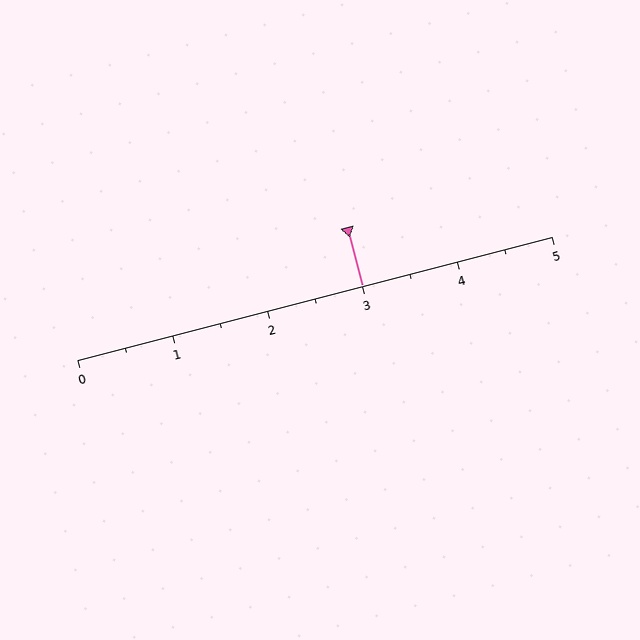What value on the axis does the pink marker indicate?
The marker indicates approximately 3.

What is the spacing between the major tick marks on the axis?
The major ticks are spaced 1 apart.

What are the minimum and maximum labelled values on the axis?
The axis runs from 0 to 5.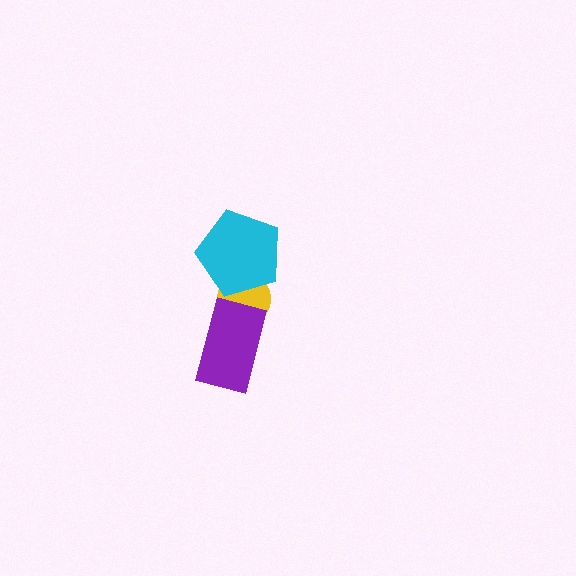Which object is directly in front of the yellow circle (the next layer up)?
The purple rectangle is directly in front of the yellow circle.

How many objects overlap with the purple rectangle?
1 object overlaps with the purple rectangle.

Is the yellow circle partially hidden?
Yes, it is partially covered by another shape.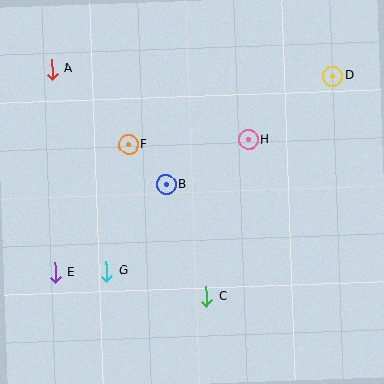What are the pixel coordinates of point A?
Point A is at (52, 69).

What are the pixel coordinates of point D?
Point D is at (333, 76).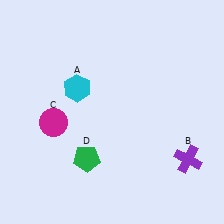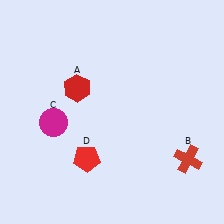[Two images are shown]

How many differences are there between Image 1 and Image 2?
There are 3 differences between the two images.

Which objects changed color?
A changed from cyan to red. B changed from purple to red. D changed from green to red.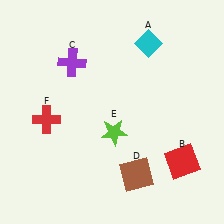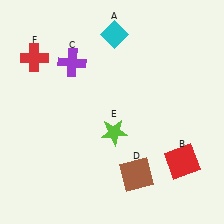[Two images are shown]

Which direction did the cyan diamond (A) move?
The cyan diamond (A) moved left.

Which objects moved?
The objects that moved are: the cyan diamond (A), the red cross (F).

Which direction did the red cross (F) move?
The red cross (F) moved up.